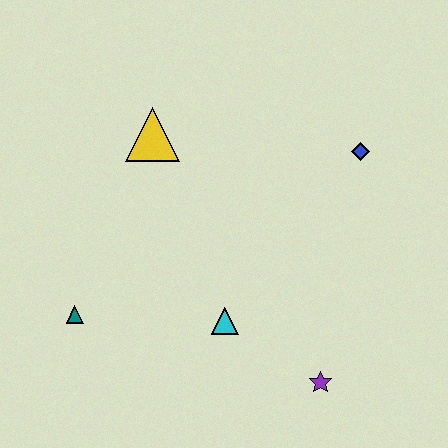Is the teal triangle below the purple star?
No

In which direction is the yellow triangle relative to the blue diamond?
The yellow triangle is to the left of the blue diamond.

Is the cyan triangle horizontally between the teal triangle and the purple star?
Yes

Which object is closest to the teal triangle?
The cyan triangle is closest to the teal triangle.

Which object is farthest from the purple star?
The yellow triangle is farthest from the purple star.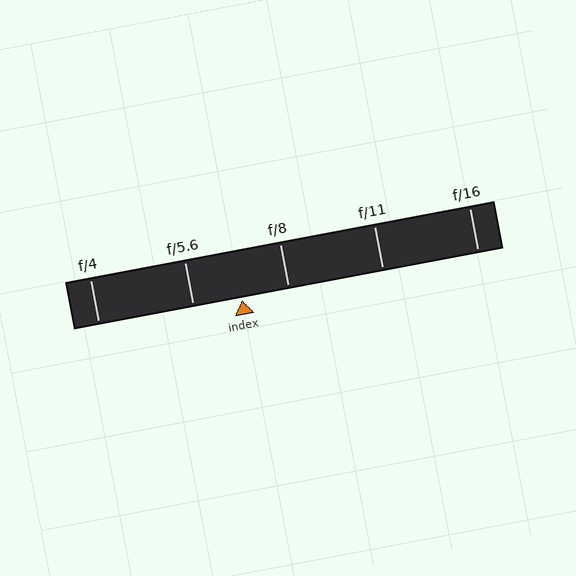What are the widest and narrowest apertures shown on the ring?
The widest aperture shown is f/4 and the narrowest is f/16.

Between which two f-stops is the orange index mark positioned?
The index mark is between f/5.6 and f/8.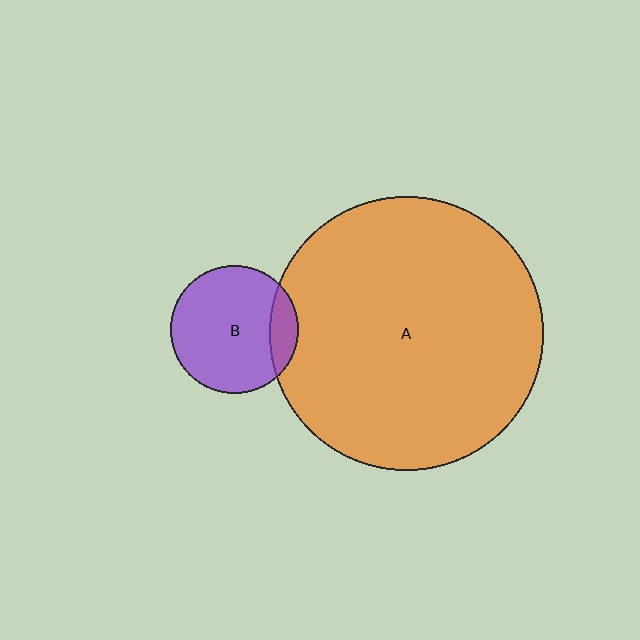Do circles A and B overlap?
Yes.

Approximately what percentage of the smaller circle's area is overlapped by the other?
Approximately 15%.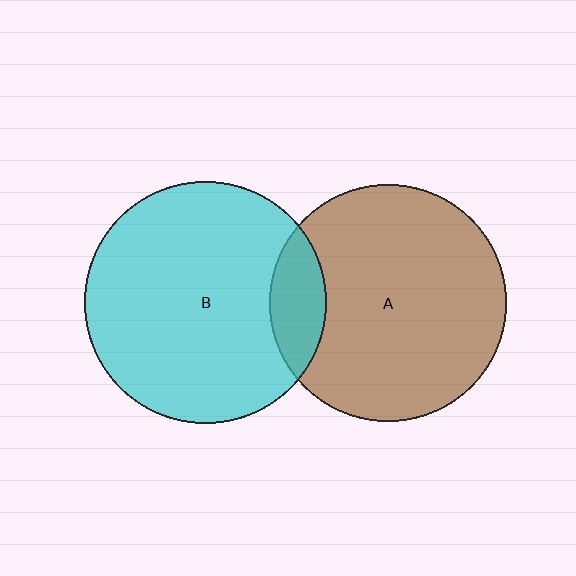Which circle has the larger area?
Circle B (cyan).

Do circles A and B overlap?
Yes.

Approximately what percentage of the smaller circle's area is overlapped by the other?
Approximately 15%.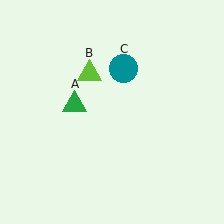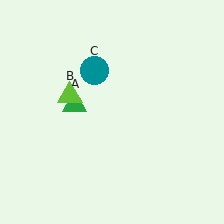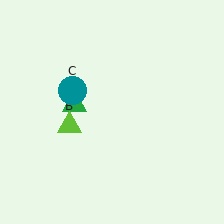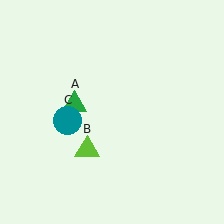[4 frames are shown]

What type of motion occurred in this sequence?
The lime triangle (object B), teal circle (object C) rotated counterclockwise around the center of the scene.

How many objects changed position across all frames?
2 objects changed position: lime triangle (object B), teal circle (object C).